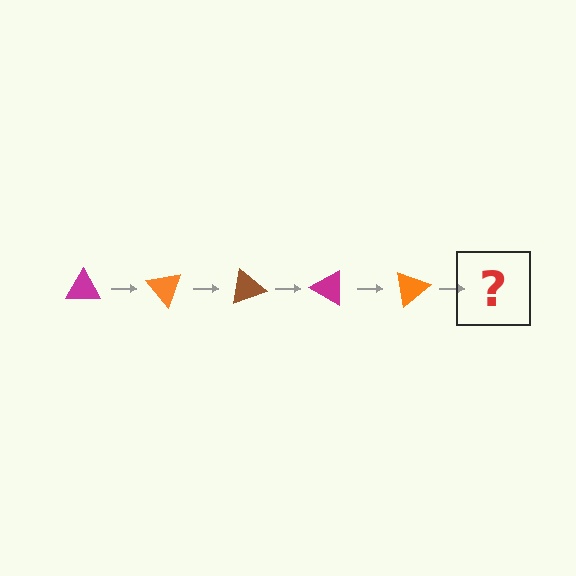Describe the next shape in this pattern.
It should be a brown triangle, rotated 250 degrees from the start.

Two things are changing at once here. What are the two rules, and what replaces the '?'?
The two rules are that it rotates 50 degrees each step and the color cycles through magenta, orange, and brown. The '?' should be a brown triangle, rotated 250 degrees from the start.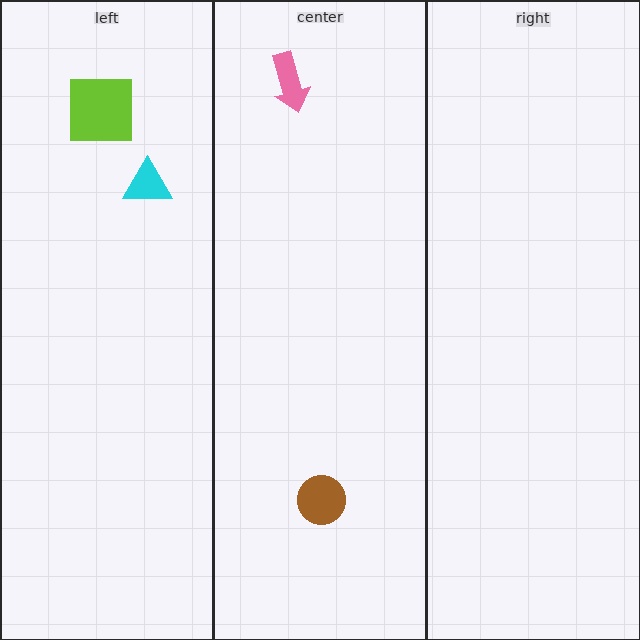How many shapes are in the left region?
2.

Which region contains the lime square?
The left region.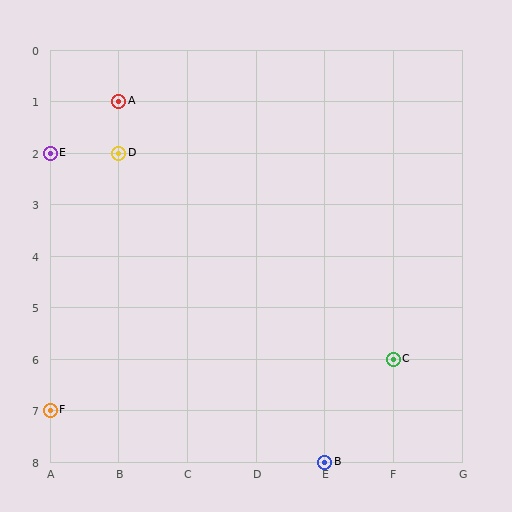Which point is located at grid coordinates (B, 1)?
Point A is at (B, 1).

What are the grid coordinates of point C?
Point C is at grid coordinates (F, 6).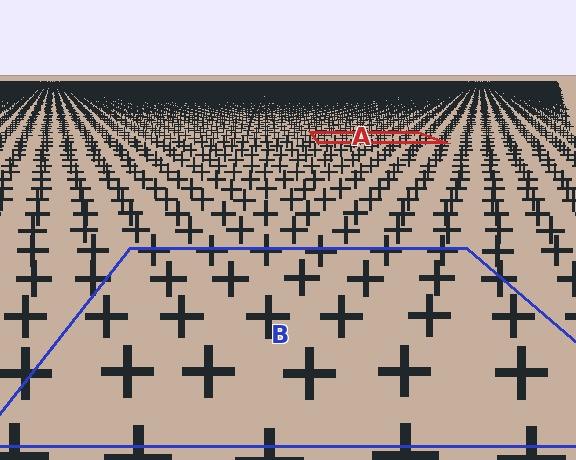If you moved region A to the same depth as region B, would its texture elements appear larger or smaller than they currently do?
They would appear larger. At a closer depth, the same texture elements are projected at a bigger on-screen size.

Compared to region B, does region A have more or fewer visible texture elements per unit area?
Region A has more texture elements per unit area — they are packed more densely because it is farther away.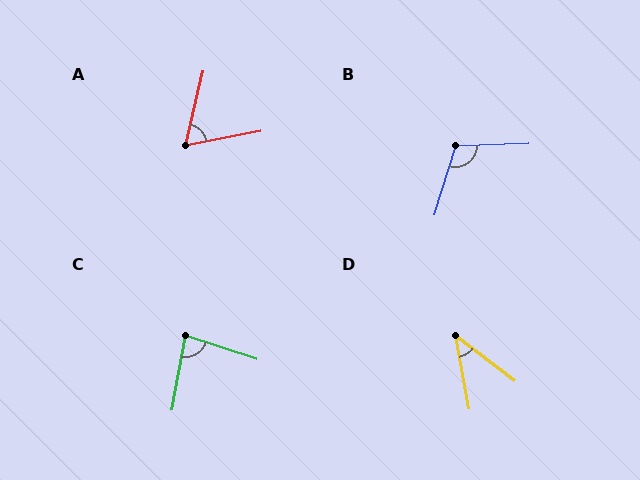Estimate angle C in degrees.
Approximately 82 degrees.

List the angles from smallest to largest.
D (42°), A (66°), C (82°), B (110°).